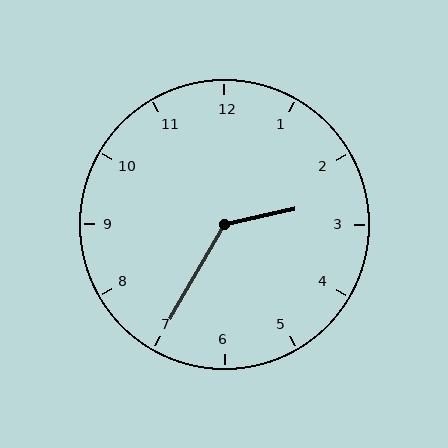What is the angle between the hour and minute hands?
Approximately 132 degrees.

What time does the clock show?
2:35.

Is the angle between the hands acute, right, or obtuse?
It is obtuse.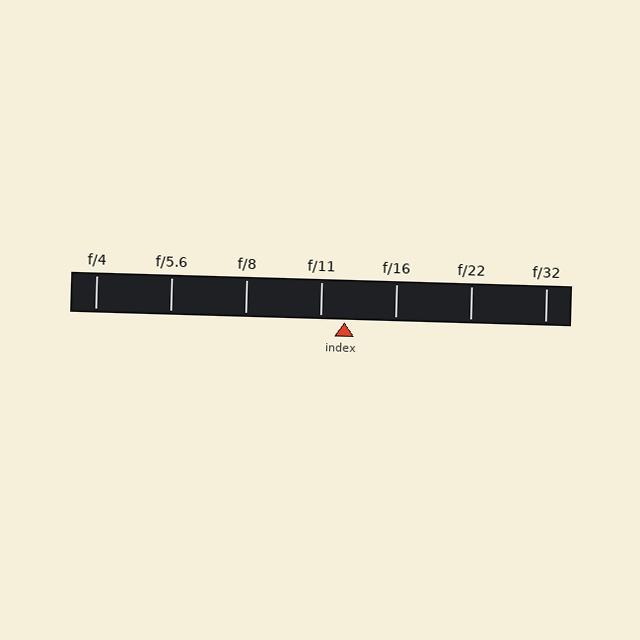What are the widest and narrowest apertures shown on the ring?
The widest aperture shown is f/4 and the narrowest is f/32.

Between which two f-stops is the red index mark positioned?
The index mark is between f/11 and f/16.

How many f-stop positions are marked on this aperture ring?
There are 7 f-stop positions marked.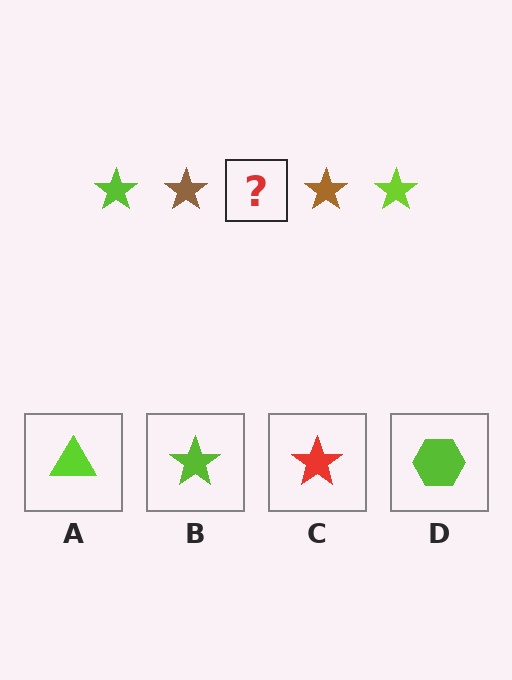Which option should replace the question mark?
Option B.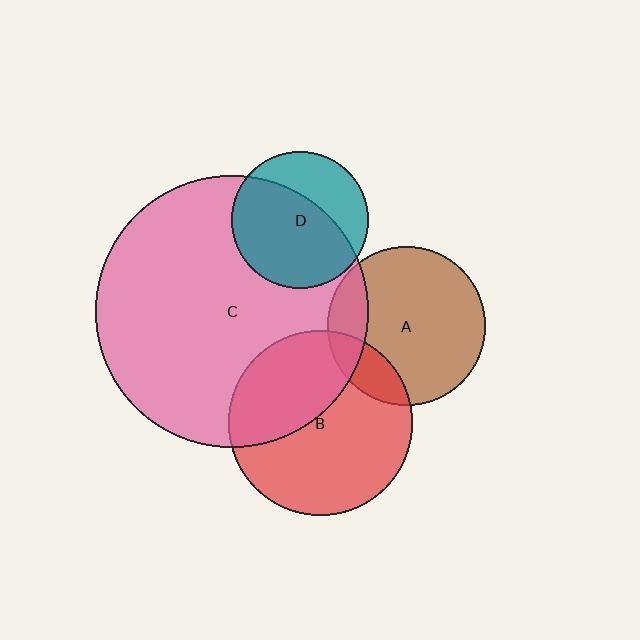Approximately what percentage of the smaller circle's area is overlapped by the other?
Approximately 15%.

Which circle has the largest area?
Circle C (pink).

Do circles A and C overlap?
Yes.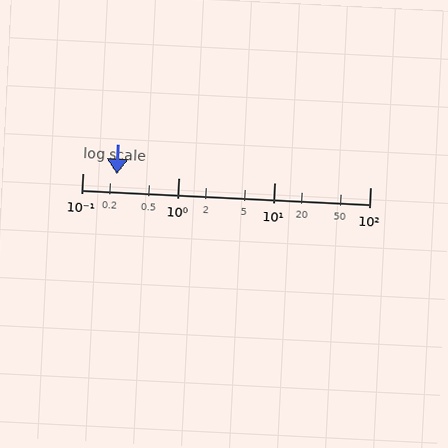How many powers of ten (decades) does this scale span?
The scale spans 3 decades, from 0.1 to 100.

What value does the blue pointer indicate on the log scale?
The pointer indicates approximately 0.23.